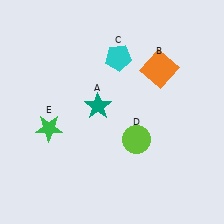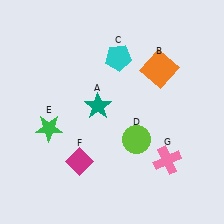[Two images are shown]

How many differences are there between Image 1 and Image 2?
There are 2 differences between the two images.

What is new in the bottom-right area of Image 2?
A pink cross (G) was added in the bottom-right area of Image 2.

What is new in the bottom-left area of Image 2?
A magenta diamond (F) was added in the bottom-left area of Image 2.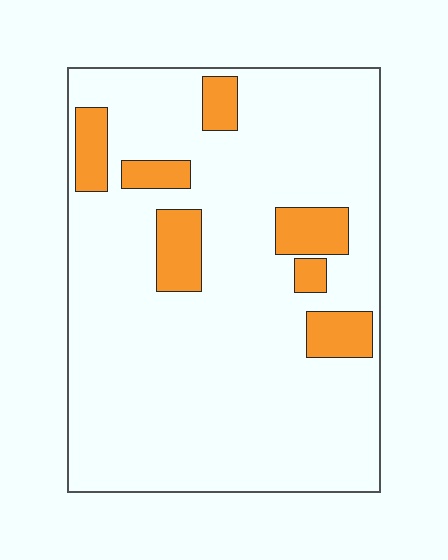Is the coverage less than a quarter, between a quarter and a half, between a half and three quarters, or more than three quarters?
Less than a quarter.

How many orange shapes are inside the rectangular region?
7.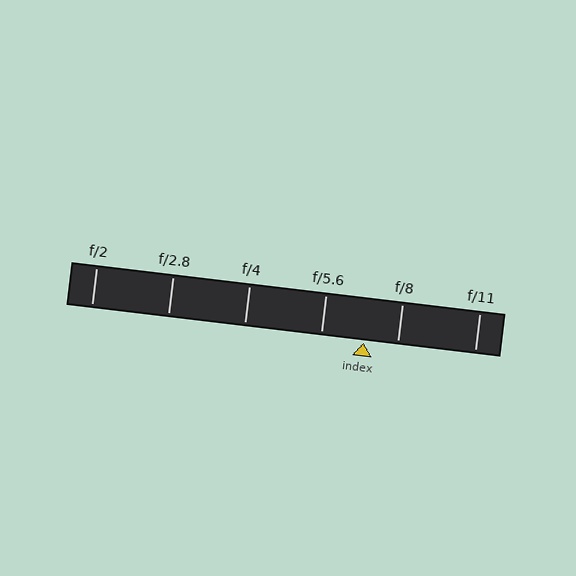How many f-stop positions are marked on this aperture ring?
There are 6 f-stop positions marked.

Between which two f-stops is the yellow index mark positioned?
The index mark is between f/5.6 and f/8.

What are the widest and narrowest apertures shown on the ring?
The widest aperture shown is f/2 and the narrowest is f/11.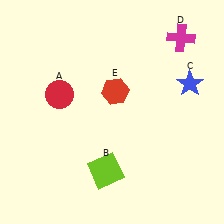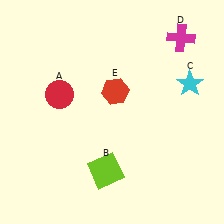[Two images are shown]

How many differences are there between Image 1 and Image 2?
There is 1 difference between the two images.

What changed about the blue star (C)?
In Image 1, C is blue. In Image 2, it changed to cyan.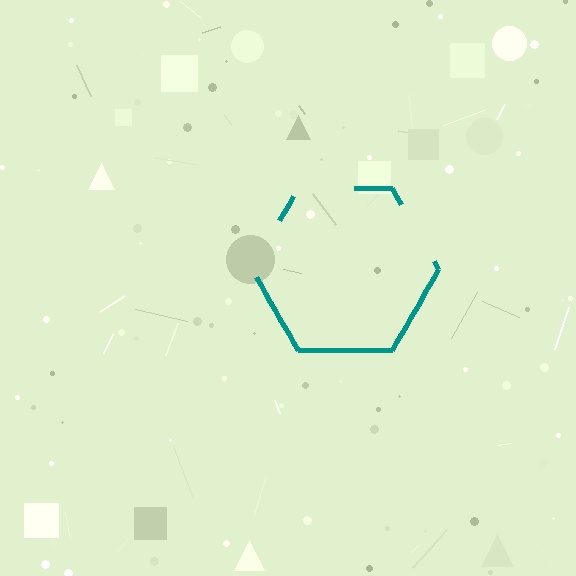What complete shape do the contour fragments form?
The contour fragments form a hexagon.